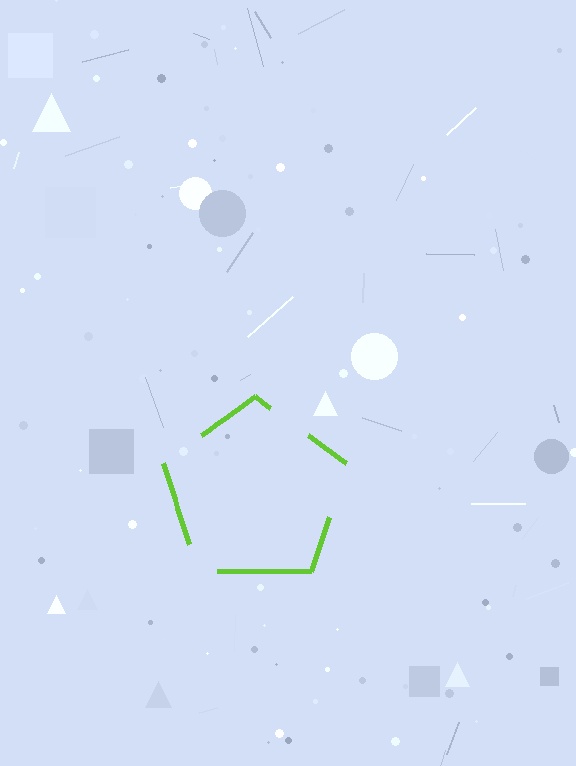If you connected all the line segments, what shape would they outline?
They would outline a pentagon.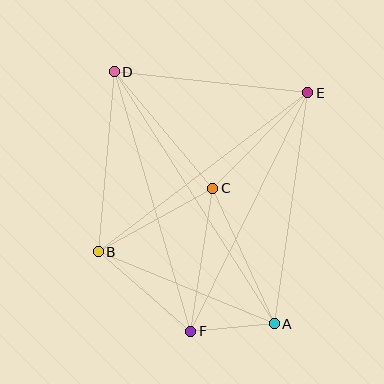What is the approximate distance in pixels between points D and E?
The distance between D and E is approximately 195 pixels.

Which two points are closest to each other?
Points A and F are closest to each other.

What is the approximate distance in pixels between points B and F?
The distance between B and F is approximately 122 pixels.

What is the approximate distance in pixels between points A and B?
The distance between A and B is approximately 190 pixels.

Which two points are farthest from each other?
Points A and D are farthest from each other.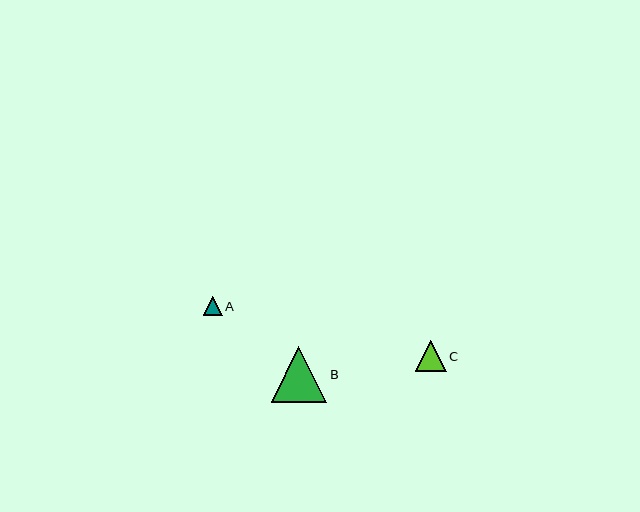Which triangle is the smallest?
Triangle A is the smallest with a size of approximately 19 pixels.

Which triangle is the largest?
Triangle B is the largest with a size of approximately 56 pixels.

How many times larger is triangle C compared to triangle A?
Triangle C is approximately 1.6 times the size of triangle A.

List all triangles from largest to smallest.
From largest to smallest: B, C, A.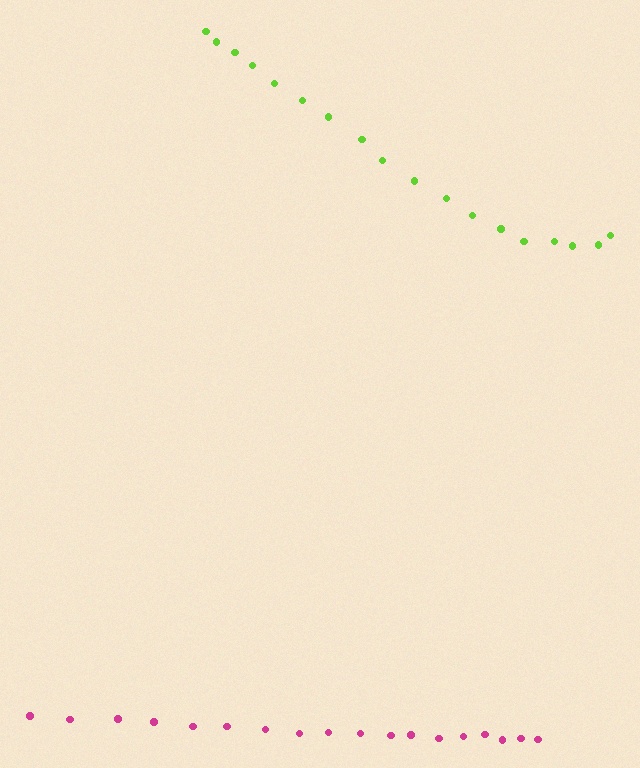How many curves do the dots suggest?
There are 2 distinct paths.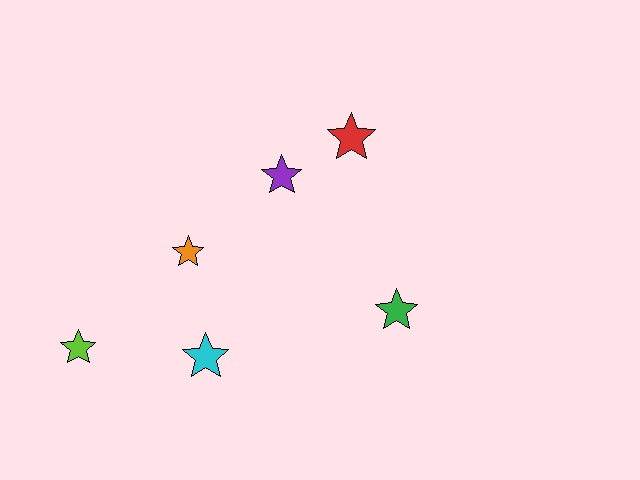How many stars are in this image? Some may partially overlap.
There are 6 stars.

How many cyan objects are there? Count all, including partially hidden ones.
There is 1 cyan object.